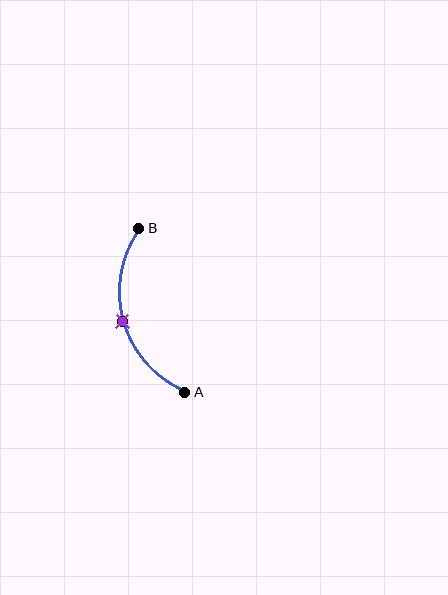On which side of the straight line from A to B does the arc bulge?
The arc bulges to the left of the straight line connecting A and B.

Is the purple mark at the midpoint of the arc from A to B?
Yes. The purple mark lies on the arc at equal arc-length from both A and B — it is the arc midpoint.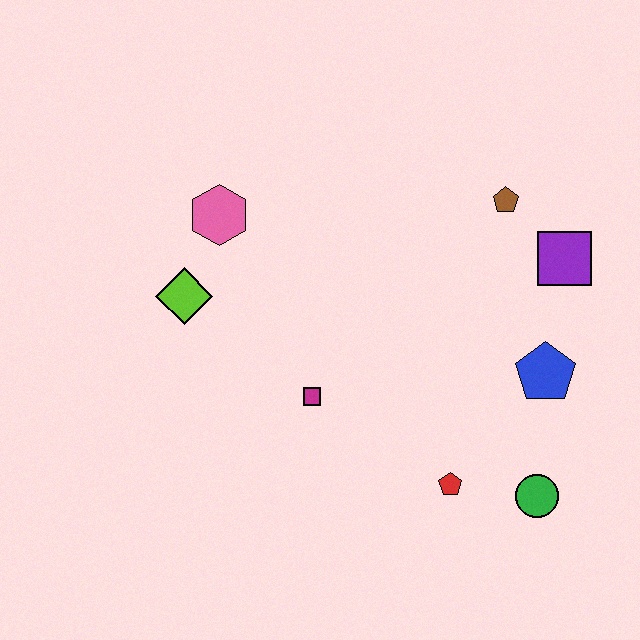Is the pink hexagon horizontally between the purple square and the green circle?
No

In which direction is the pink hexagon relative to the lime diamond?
The pink hexagon is above the lime diamond.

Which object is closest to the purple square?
The brown pentagon is closest to the purple square.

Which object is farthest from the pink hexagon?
The green circle is farthest from the pink hexagon.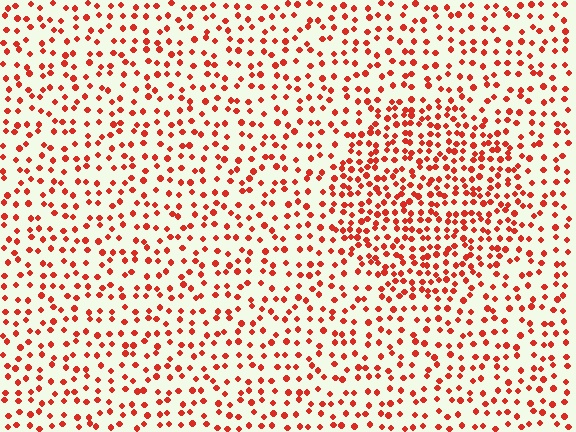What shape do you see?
I see a circle.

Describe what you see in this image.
The image contains small red elements arranged at two different densities. A circle-shaped region is visible where the elements are more densely packed than the surrounding area.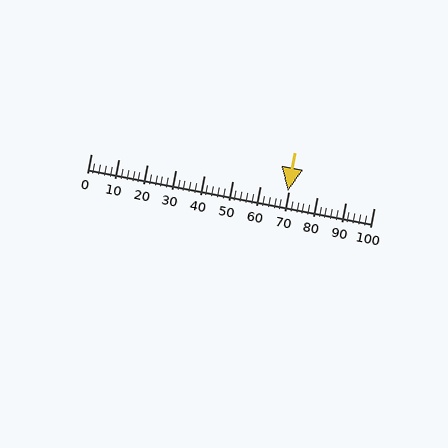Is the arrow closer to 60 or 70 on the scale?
The arrow is closer to 70.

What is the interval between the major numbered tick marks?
The major tick marks are spaced 10 units apart.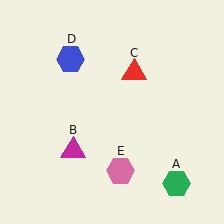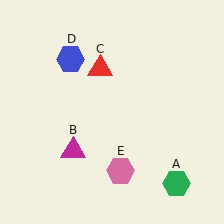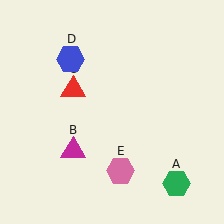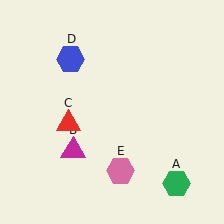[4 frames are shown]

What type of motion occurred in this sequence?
The red triangle (object C) rotated counterclockwise around the center of the scene.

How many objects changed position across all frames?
1 object changed position: red triangle (object C).